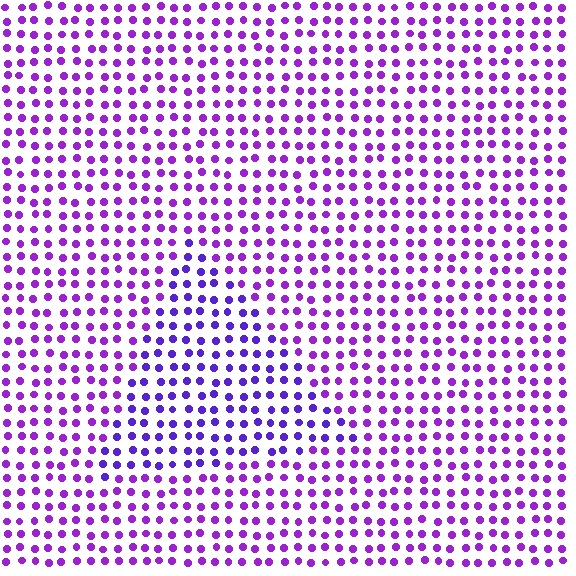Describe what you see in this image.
The image is filled with small purple elements in a uniform arrangement. A triangle-shaped region is visible where the elements are tinted to a slightly different hue, forming a subtle color boundary.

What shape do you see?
I see a triangle.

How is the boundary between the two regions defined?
The boundary is defined purely by a slight shift in hue (about 24 degrees). Spacing, size, and orientation are identical on both sides.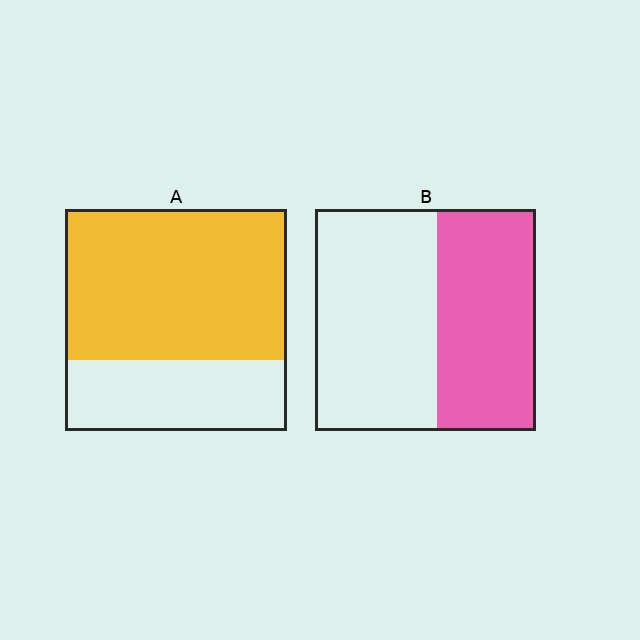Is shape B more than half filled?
No.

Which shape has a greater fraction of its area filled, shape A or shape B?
Shape A.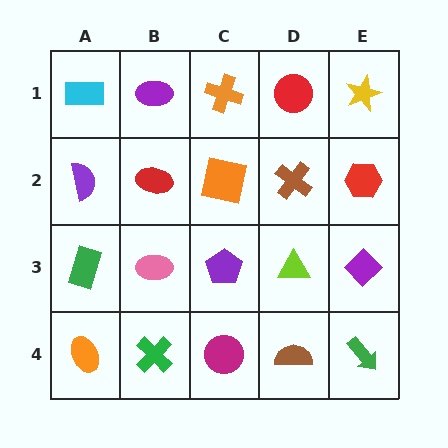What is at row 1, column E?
A yellow star.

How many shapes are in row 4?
5 shapes.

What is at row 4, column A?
An orange ellipse.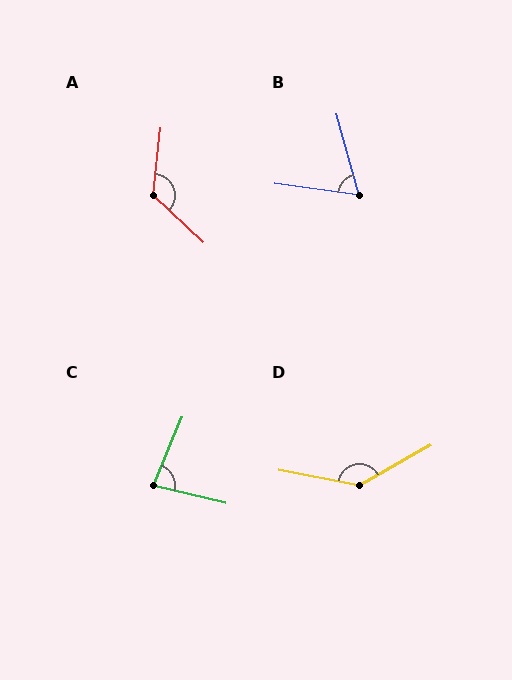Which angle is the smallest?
B, at approximately 67 degrees.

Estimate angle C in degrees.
Approximately 81 degrees.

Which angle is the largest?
D, at approximately 139 degrees.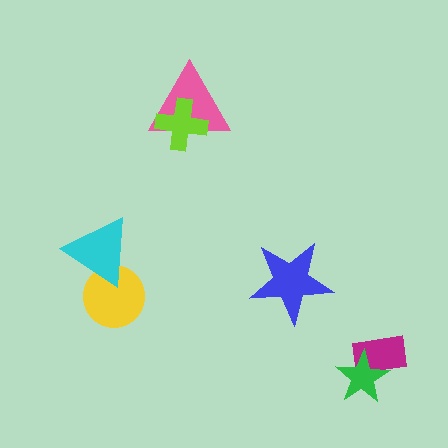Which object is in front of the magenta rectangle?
The green star is in front of the magenta rectangle.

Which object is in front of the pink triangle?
The lime cross is in front of the pink triangle.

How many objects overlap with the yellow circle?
1 object overlaps with the yellow circle.